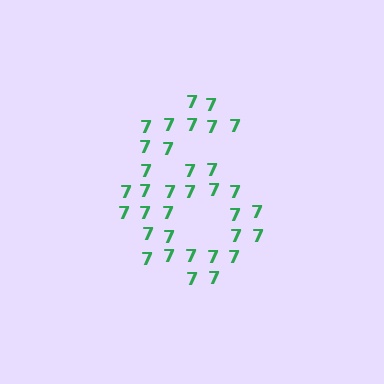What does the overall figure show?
The overall figure shows the digit 6.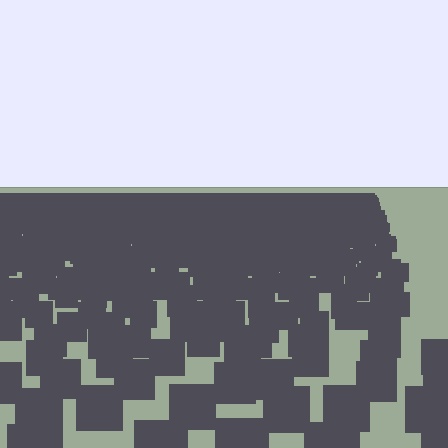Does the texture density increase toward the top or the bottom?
Density increases toward the top.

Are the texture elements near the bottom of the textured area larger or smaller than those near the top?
Larger. Near the bottom, elements are closer to the viewer and appear at a bigger on-screen size.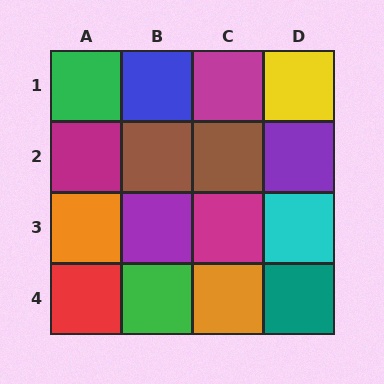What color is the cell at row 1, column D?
Yellow.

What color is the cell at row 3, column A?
Orange.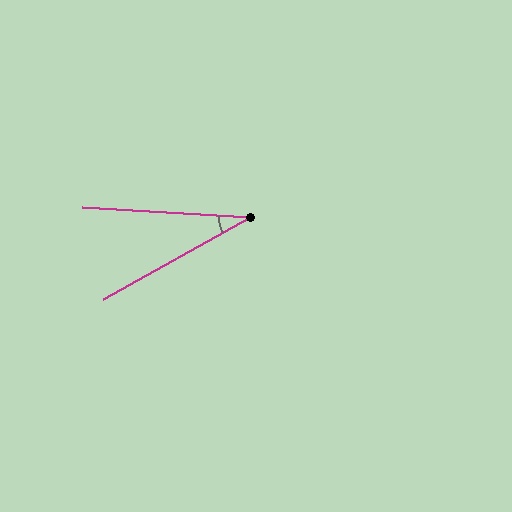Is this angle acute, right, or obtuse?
It is acute.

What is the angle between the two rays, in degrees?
Approximately 33 degrees.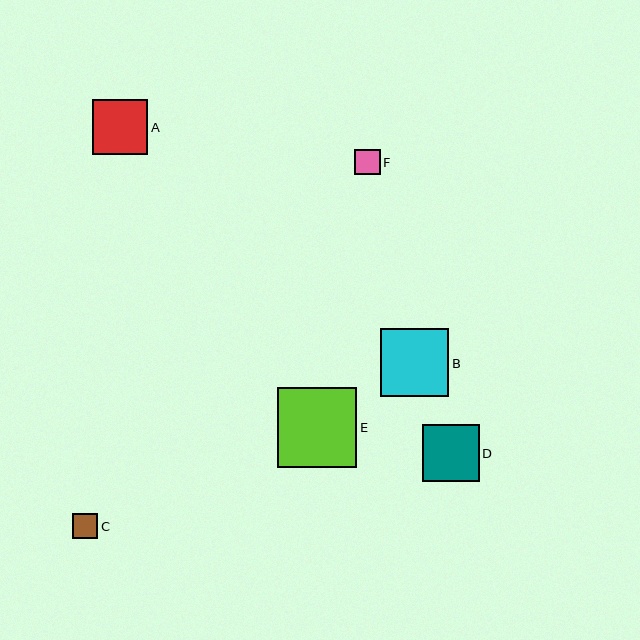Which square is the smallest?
Square F is the smallest with a size of approximately 25 pixels.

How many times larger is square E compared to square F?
Square E is approximately 3.2 times the size of square F.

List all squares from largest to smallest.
From largest to smallest: E, B, D, A, C, F.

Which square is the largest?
Square E is the largest with a size of approximately 80 pixels.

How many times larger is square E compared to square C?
Square E is approximately 3.1 times the size of square C.